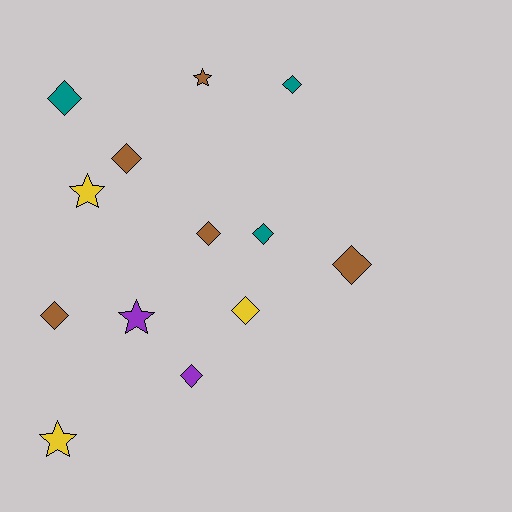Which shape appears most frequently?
Diamond, with 9 objects.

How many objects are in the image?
There are 13 objects.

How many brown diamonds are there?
There are 4 brown diamonds.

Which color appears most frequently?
Brown, with 5 objects.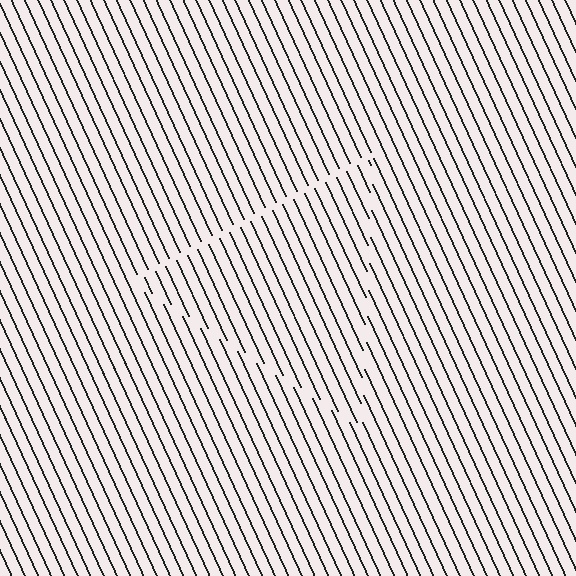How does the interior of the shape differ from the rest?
The interior of the shape contains the same grating, shifted by half a period — the contour is defined by the phase discontinuity where line-ends from the inner and outer gratings abut.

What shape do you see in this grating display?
An illusory triangle. The interior of the shape contains the same grating, shifted by half a period — the contour is defined by the phase discontinuity where line-ends from the inner and outer gratings abut.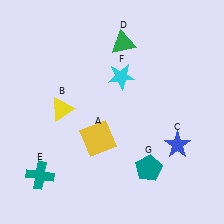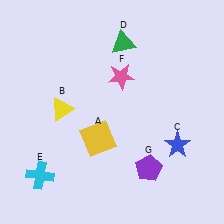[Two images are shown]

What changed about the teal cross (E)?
In Image 1, E is teal. In Image 2, it changed to cyan.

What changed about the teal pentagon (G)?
In Image 1, G is teal. In Image 2, it changed to purple.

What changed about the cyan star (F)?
In Image 1, F is cyan. In Image 2, it changed to pink.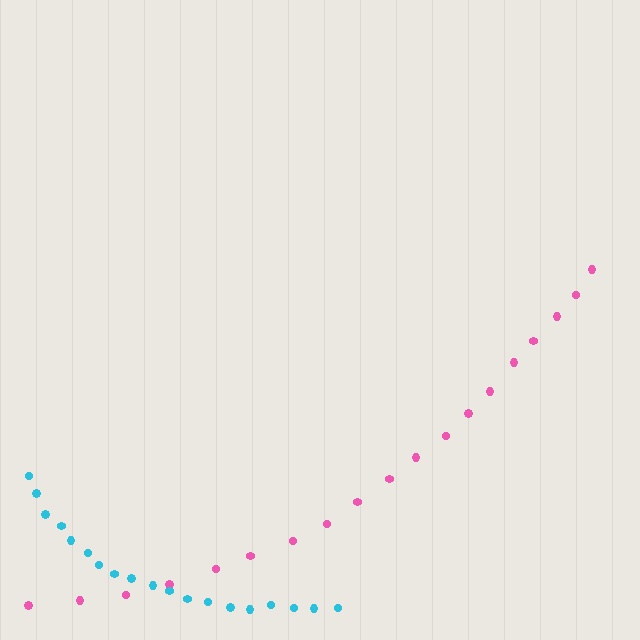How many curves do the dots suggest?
There are 2 distinct paths.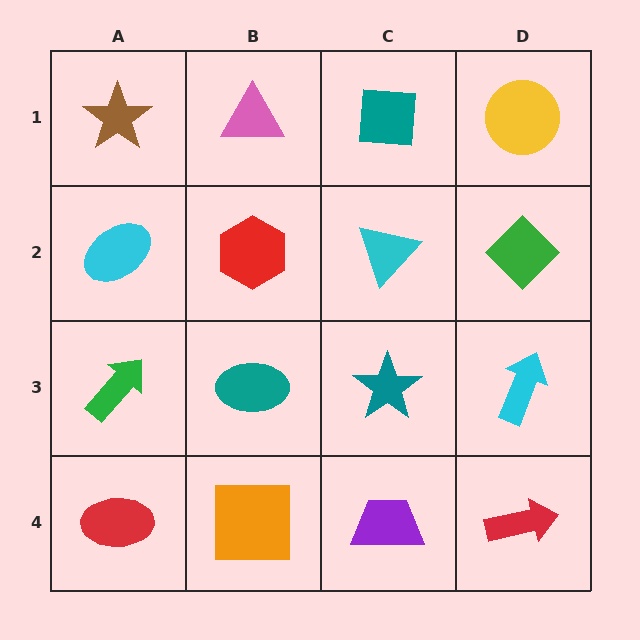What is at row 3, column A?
A green arrow.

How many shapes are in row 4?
4 shapes.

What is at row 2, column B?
A red hexagon.